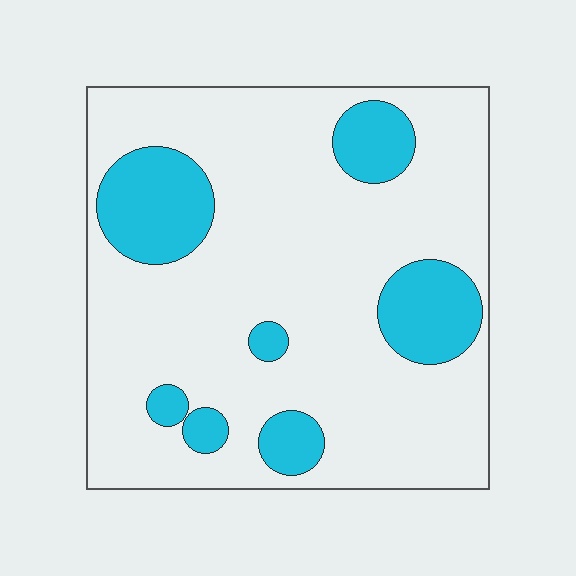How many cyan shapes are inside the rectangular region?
7.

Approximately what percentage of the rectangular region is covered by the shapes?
Approximately 20%.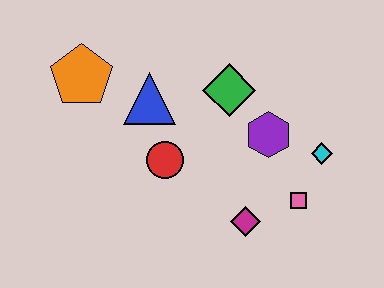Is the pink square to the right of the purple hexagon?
Yes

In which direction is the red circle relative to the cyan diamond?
The red circle is to the left of the cyan diamond.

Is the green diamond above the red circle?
Yes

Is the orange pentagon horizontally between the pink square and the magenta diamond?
No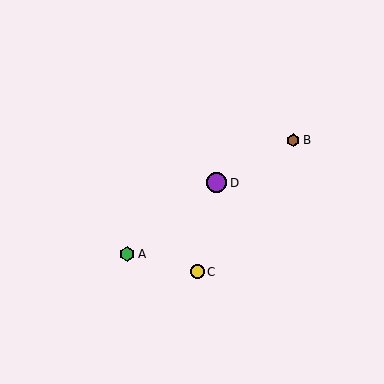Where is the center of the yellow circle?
The center of the yellow circle is at (197, 272).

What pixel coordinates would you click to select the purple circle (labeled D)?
Click at (217, 183) to select the purple circle D.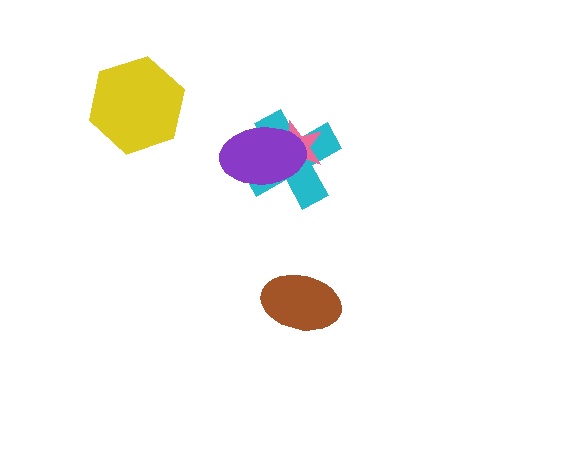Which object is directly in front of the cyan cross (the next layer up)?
The pink star is directly in front of the cyan cross.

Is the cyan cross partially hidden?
Yes, it is partially covered by another shape.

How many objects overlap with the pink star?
2 objects overlap with the pink star.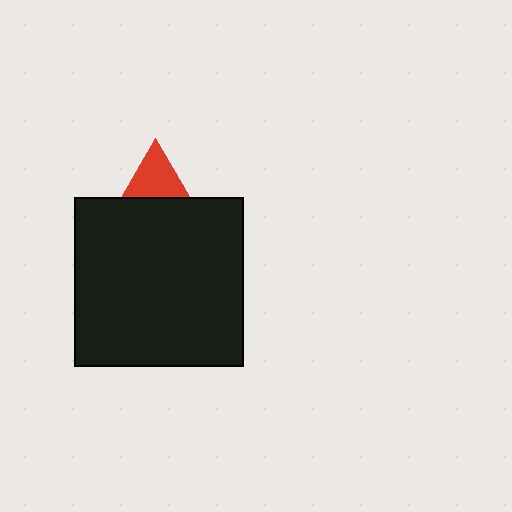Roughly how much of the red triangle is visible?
A small part of it is visible (roughly 36%).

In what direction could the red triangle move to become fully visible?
The red triangle could move up. That would shift it out from behind the black square entirely.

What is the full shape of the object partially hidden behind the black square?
The partially hidden object is a red triangle.